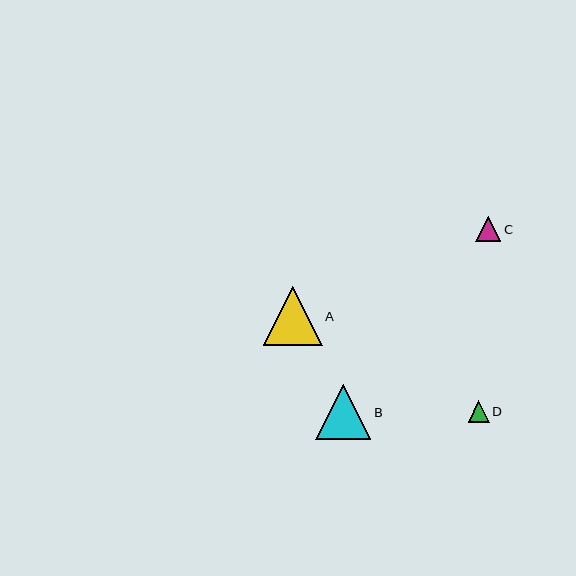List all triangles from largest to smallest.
From largest to smallest: A, B, C, D.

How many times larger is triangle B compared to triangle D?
Triangle B is approximately 2.6 times the size of triangle D.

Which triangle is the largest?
Triangle A is the largest with a size of approximately 59 pixels.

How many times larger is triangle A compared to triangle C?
Triangle A is approximately 2.4 times the size of triangle C.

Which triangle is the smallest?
Triangle D is the smallest with a size of approximately 21 pixels.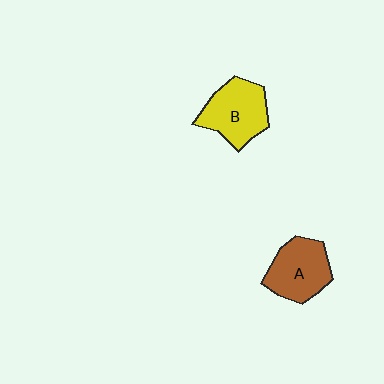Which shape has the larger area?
Shape B (yellow).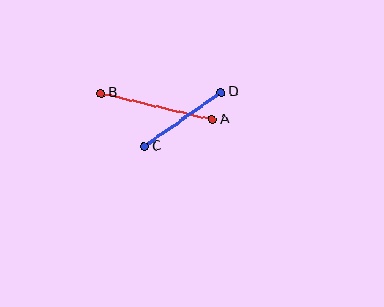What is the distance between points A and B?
The distance is approximately 114 pixels.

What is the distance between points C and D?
The distance is approximately 94 pixels.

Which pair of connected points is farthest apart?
Points A and B are farthest apart.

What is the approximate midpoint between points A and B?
The midpoint is at approximately (157, 106) pixels.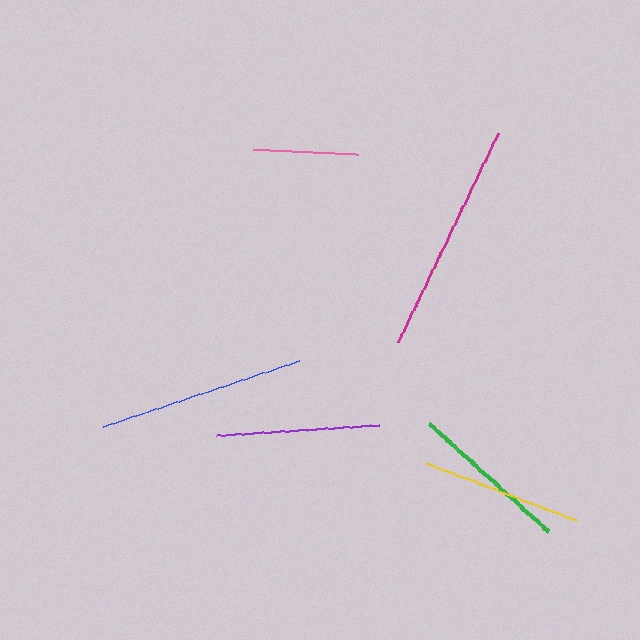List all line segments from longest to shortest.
From longest to shortest: magenta, blue, purple, green, yellow, pink.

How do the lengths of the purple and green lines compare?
The purple and green lines are approximately the same length.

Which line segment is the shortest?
The pink line is the shortest at approximately 105 pixels.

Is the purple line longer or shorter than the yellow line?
The purple line is longer than the yellow line.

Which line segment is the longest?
The magenta line is the longest at approximately 231 pixels.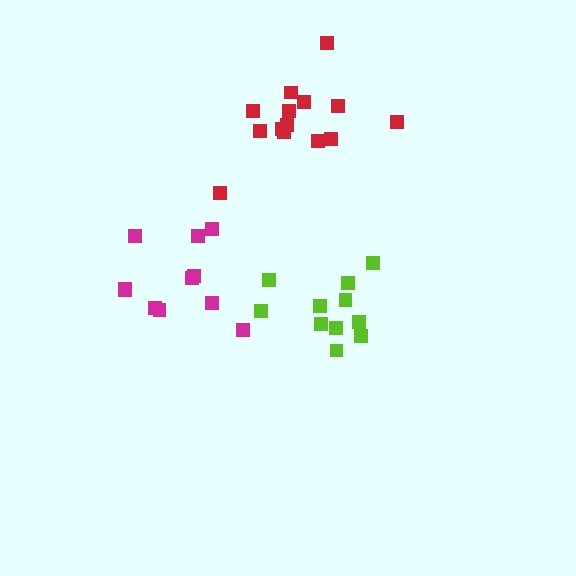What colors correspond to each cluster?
The clusters are colored: lime, red, magenta.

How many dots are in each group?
Group 1: 11 dots, Group 2: 14 dots, Group 3: 11 dots (36 total).